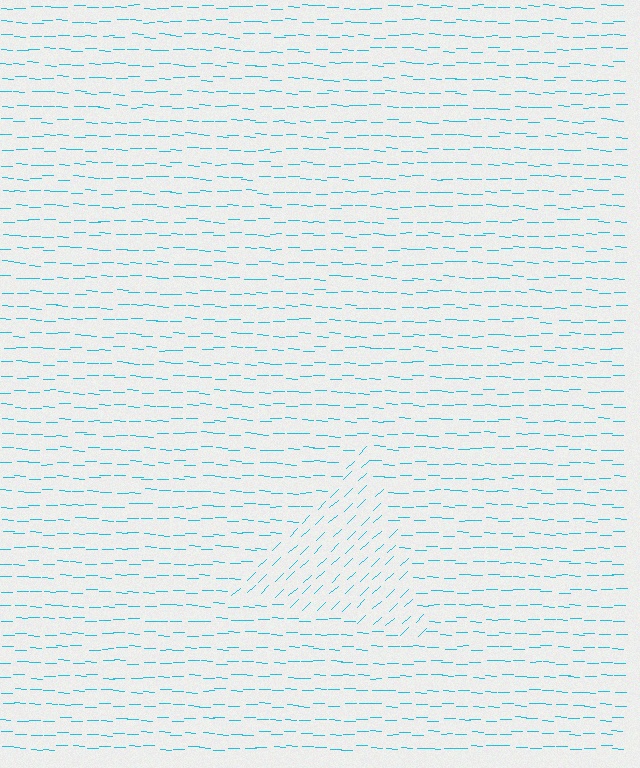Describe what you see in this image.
The image is filled with small cyan line segments. A triangle region in the image has lines oriented differently from the surrounding lines, creating a visible texture boundary.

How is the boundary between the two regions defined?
The boundary is defined purely by a change in line orientation (approximately 45 degrees difference). All lines are the same color and thickness.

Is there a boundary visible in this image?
Yes, there is a texture boundary formed by a change in line orientation.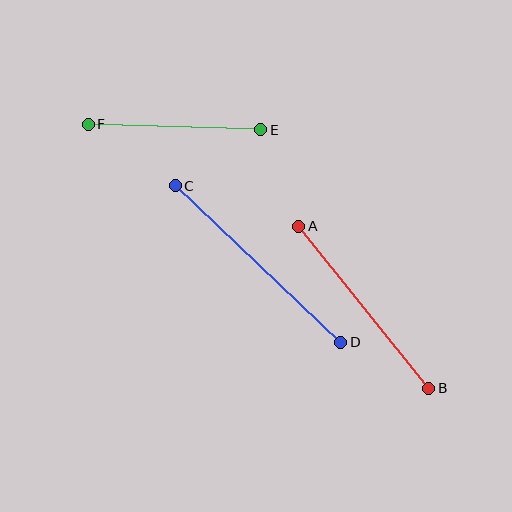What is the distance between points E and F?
The distance is approximately 172 pixels.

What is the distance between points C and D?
The distance is approximately 228 pixels.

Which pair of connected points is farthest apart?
Points C and D are farthest apart.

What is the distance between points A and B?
The distance is approximately 207 pixels.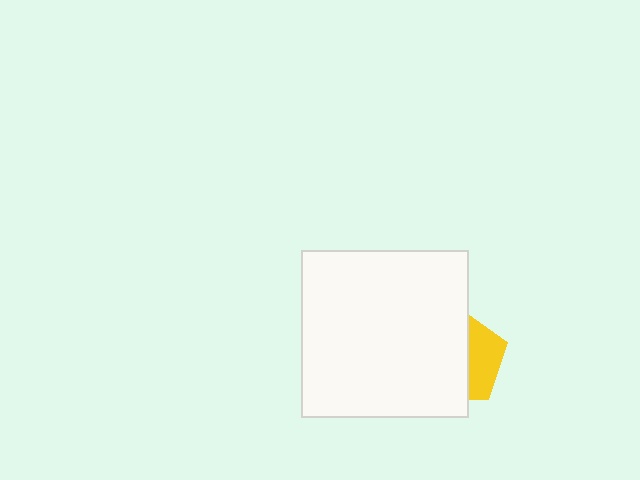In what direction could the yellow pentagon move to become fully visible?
The yellow pentagon could move right. That would shift it out from behind the white square entirely.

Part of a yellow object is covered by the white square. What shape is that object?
It is a pentagon.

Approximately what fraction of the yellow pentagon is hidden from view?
Roughly 65% of the yellow pentagon is hidden behind the white square.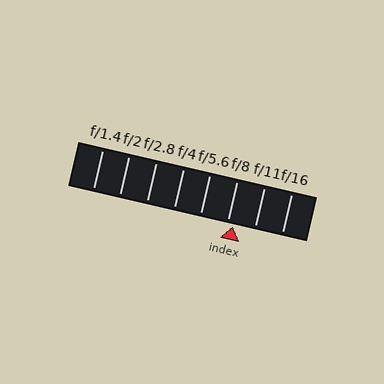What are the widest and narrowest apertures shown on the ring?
The widest aperture shown is f/1.4 and the narrowest is f/16.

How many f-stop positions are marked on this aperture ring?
There are 8 f-stop positions marked.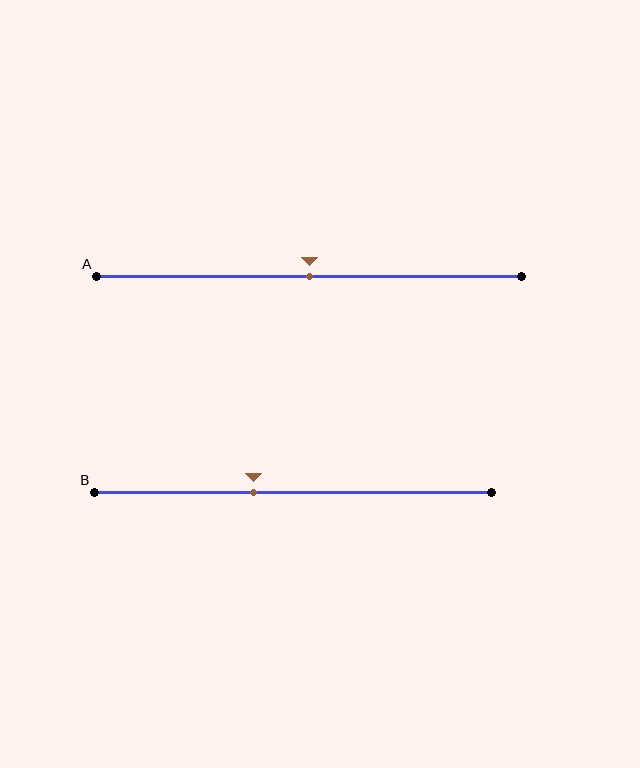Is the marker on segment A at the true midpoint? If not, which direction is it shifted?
Yes, the marker on segment A is at the true midpoint.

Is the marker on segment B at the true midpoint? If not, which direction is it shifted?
No, the marker on segment B is shifted to the left by about 10% of the segment length.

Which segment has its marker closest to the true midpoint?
Segment A has its marker closest to the true midpoint.